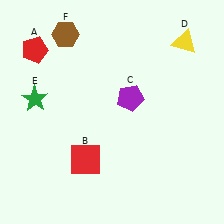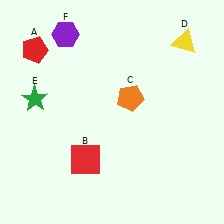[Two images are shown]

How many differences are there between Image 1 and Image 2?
There are 2 differences between the two images.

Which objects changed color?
C changed from purple to orange. F changed from brown to purple.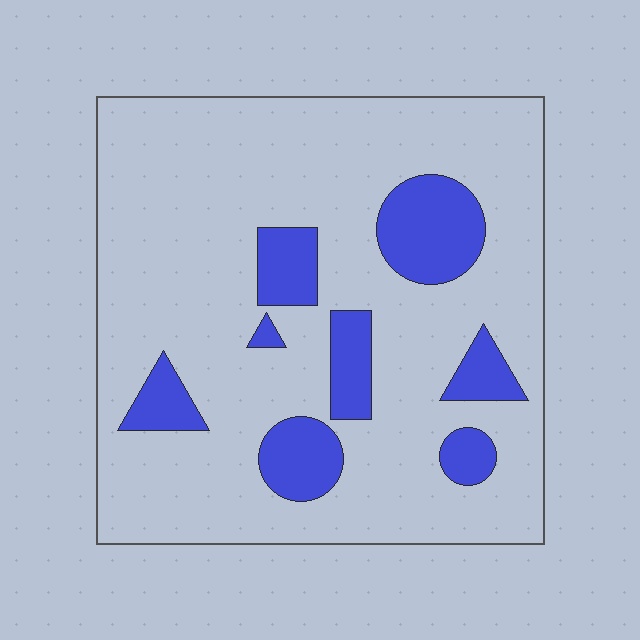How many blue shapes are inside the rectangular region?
8.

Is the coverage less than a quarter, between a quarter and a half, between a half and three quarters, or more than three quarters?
Less than a quarter.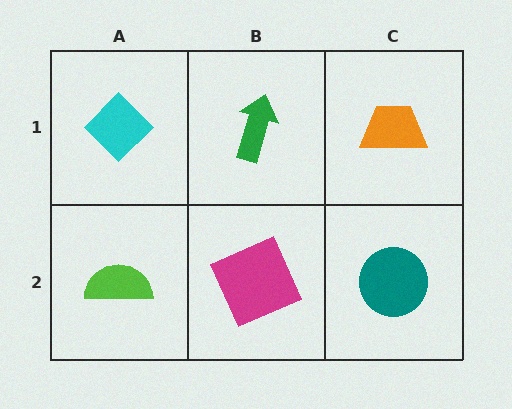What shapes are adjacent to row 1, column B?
A magenta square (row 2, column B), a cyan diamond (row 1, column A), an orange trapezoid (row 1, column C).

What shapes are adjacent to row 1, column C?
A teal circle (row 2, column C), a green arrow (row 1, column B).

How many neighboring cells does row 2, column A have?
2.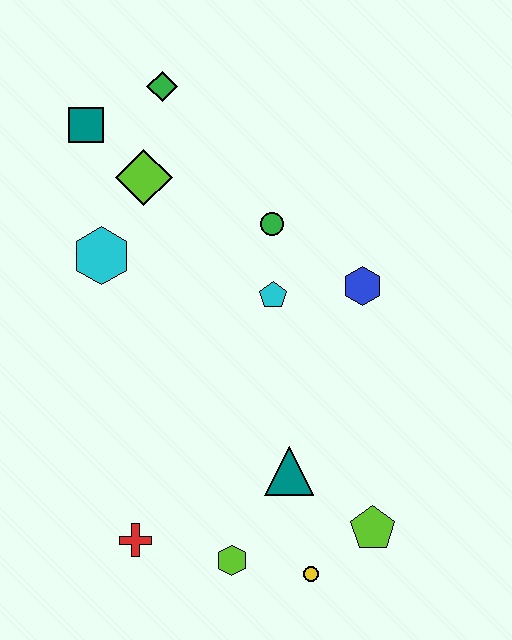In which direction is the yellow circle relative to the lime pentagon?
The yellow circle is to the left of the lime pentagon.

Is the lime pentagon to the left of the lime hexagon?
No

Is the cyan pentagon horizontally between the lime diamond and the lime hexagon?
No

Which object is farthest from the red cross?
The green diamond is farthest from the red cross.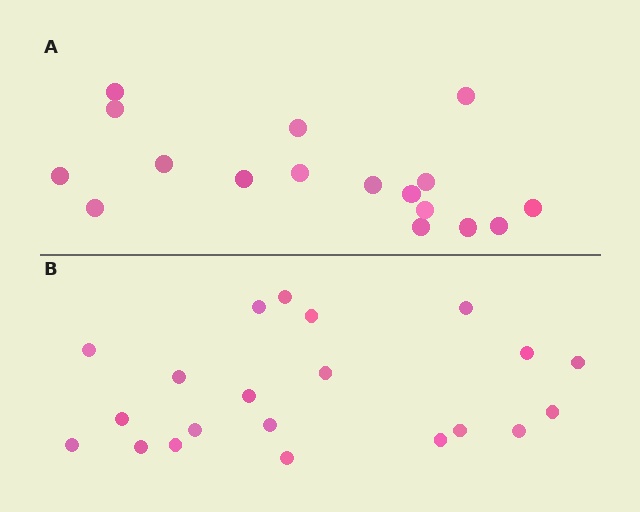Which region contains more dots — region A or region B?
Region B (the bottom region) has more dots.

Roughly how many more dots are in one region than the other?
Region B has about 4 more dots than region A.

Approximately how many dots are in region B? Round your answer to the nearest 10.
About 20 dots. (The exact count is 21, which rounds to 20.)